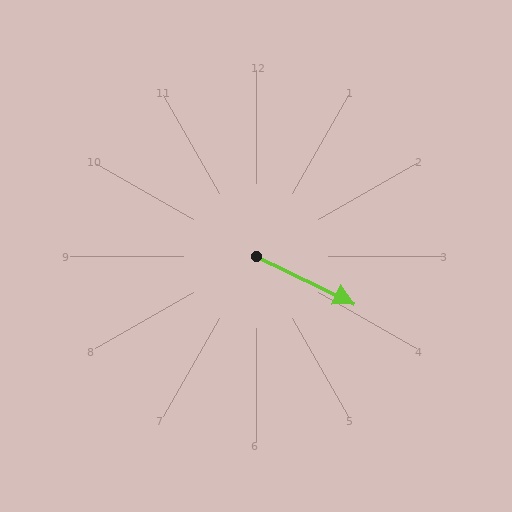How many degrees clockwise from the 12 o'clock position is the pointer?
Approximately 116 degrees.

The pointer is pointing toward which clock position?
Roughly 4 o'clock.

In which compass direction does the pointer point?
Southeast.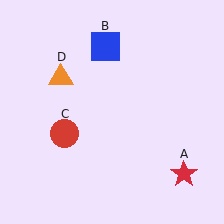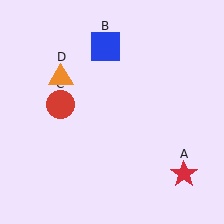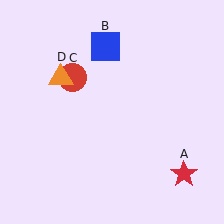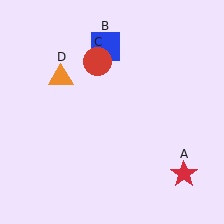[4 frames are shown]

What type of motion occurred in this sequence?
The red circle (object C) rotated clockwise around the center of the scene.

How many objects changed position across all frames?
1 object changed position: red circle (object C).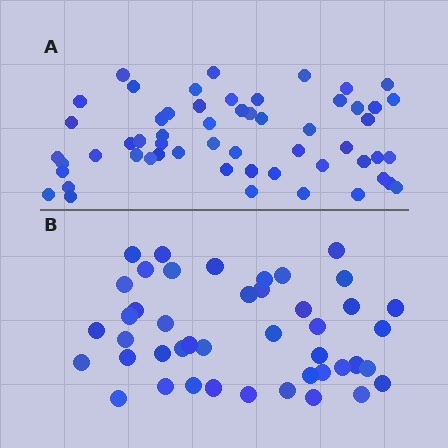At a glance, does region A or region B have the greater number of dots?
Region A (the top region) has more dots.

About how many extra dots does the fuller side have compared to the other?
Region A has roughly 12 or so more dots than region B.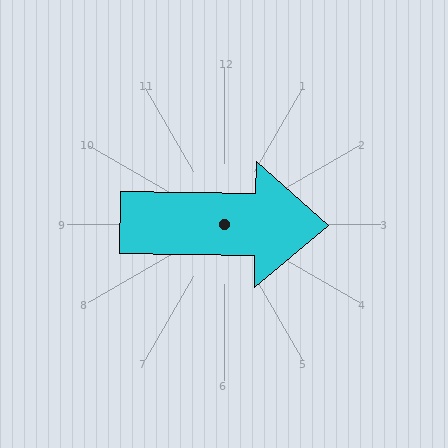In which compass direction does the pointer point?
East.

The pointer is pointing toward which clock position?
Roughly 3 o'clock.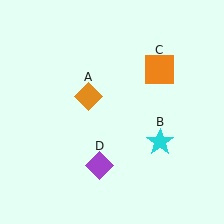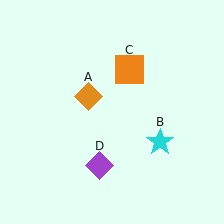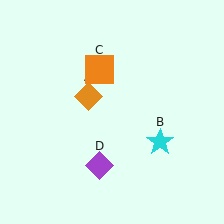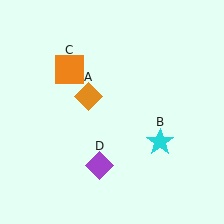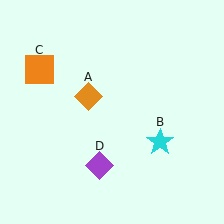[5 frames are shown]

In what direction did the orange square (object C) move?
The orange square (object C) moved left.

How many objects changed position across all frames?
1 object changed position: orange square (object C).